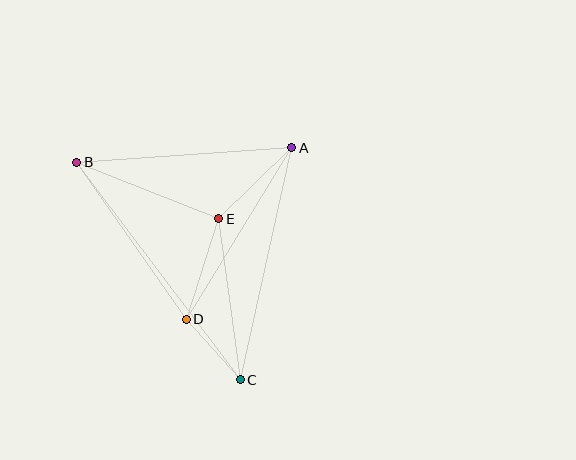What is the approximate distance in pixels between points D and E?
The distance between D and E is approximately 106 pixels.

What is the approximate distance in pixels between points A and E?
The distance between A and E is approximately 101 pixels.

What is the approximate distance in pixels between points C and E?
The distance between C and E is approximately 163 pixels.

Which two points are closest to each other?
Points C and D are closest to each other.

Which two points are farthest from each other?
Points B and C are farthest from each other.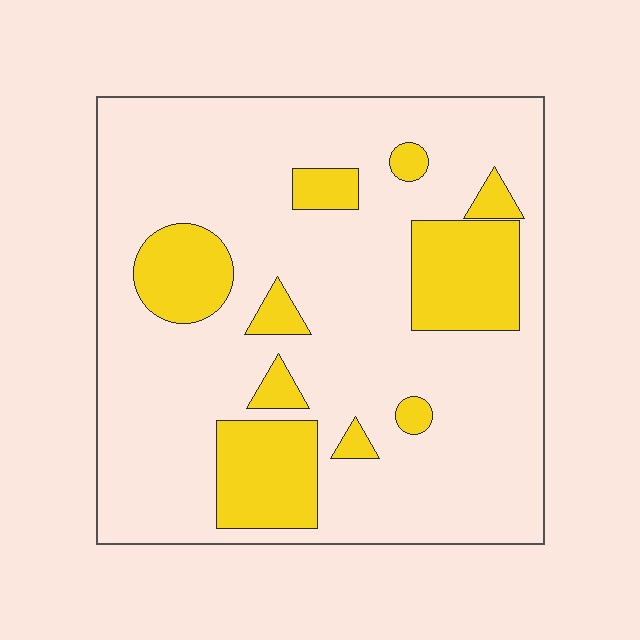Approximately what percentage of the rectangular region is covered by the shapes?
Approximately 20%.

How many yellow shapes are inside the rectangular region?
10.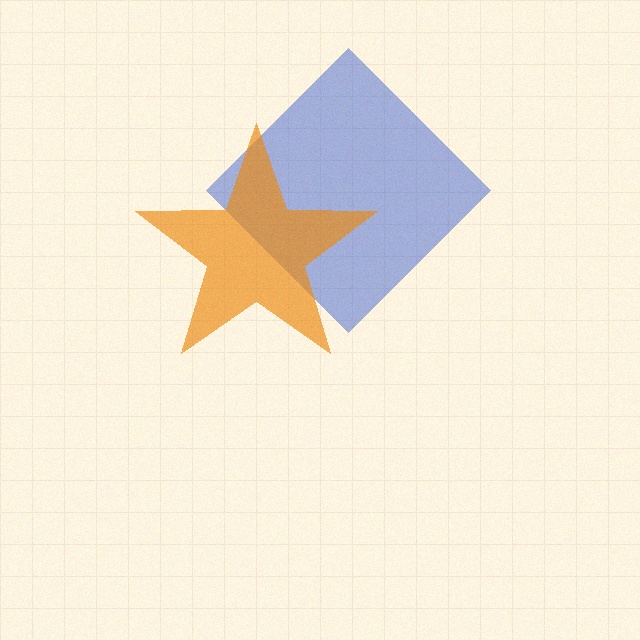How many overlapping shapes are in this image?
There are 2 overlapping shapes in the image.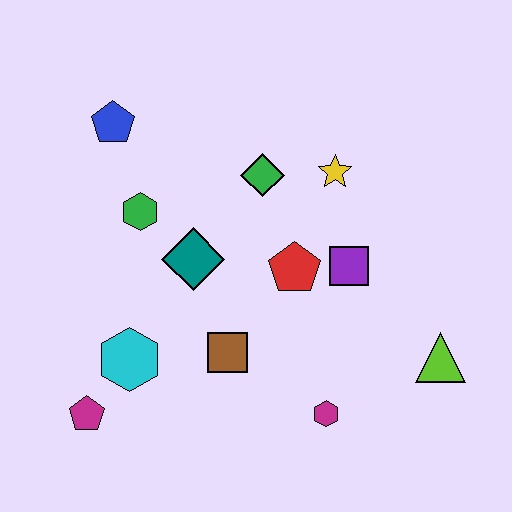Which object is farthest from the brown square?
The blue pentagon is farthest from the brown square.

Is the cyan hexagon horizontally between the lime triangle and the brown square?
No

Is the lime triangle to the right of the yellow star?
Yes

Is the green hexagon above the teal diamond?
Yes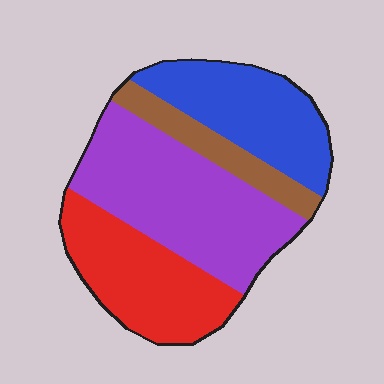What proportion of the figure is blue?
Blue takes up about one quarter (1/4) of the figure.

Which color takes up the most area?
Purple, at roughly 40%.